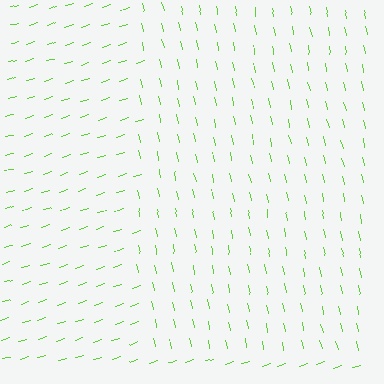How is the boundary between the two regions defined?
The boundary is defined purely by a change in line orientation (approximately 84 degrees difference). All lines are the same color and thickness.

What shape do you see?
I see a rectangle.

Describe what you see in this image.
The image is filled with small lime line segments. A rectangle region in the image has lines oriented differently from the surrounding lines, creating a visible texture boundary.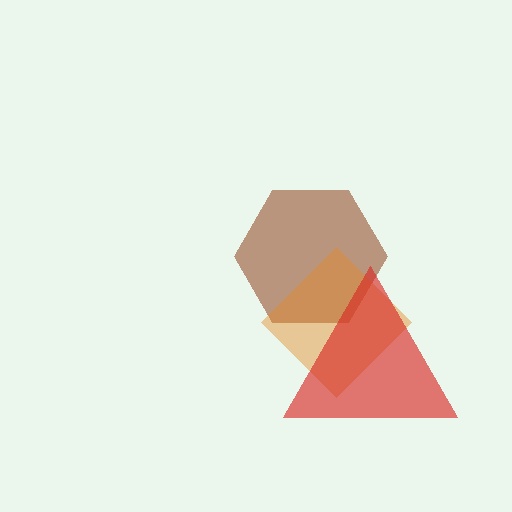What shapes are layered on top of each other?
The layered shapes are: a brown hexagon, an orange diamond, a red triangle.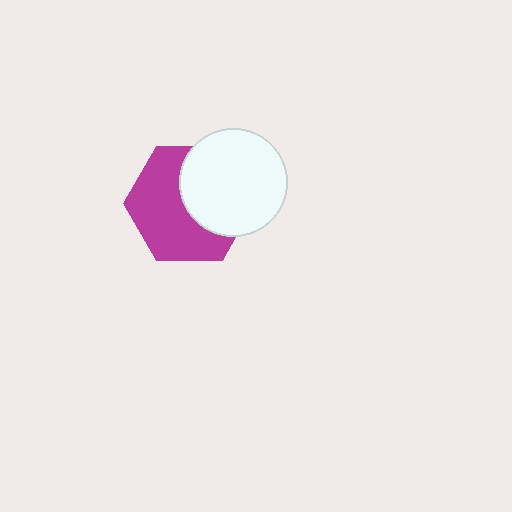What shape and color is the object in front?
The object in front is a white circle.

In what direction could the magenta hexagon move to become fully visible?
The magenta hexagon could move toward the lower-left. That would shift it out from behind the white circle entirely.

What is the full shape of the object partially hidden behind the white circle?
The partially hidden object is a magenta hexagon.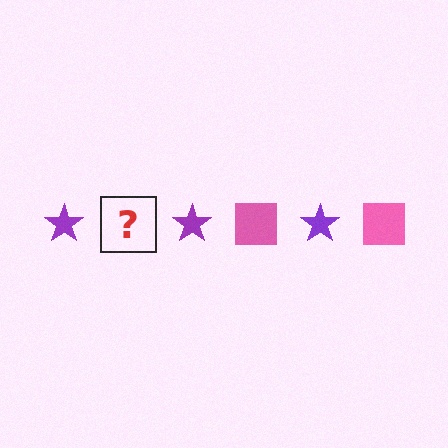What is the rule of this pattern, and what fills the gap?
The rule is that the pattern alternates between purple star and pink square. The gap should be filled with a pink square.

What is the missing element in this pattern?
The missing element is a pink square.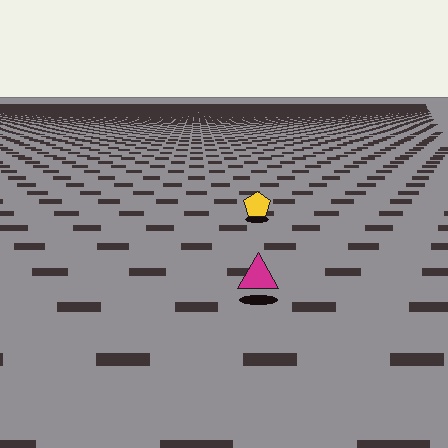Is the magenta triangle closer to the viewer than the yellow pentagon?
Yes. The magenta triangle is closer — you can tell from the texture gradient: the ground texture is coarser near it.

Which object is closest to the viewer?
The magenta triangle is closest. The texture marks near it are larger and more spread out.